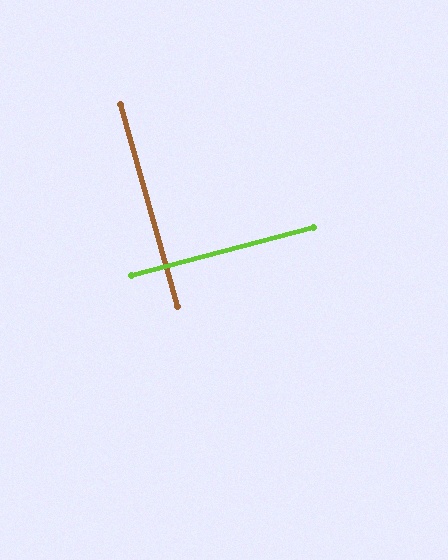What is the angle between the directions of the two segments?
Approximately 89 degrees.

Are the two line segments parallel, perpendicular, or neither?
Perpendicular — they meet at approximately 89°.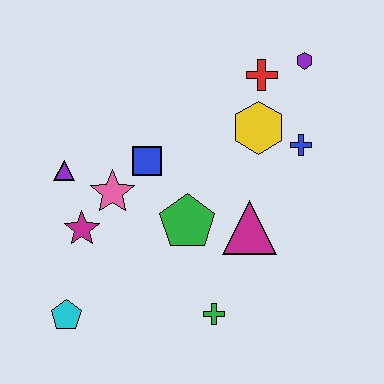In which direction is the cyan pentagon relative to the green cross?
The cyan pentagon is to the left of the green cross.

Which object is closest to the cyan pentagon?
The magenta star is closest to the cyan pentagon.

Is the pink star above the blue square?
No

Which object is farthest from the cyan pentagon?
The purple hexagon is farthest from the cyan pentagon.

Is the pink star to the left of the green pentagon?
Yes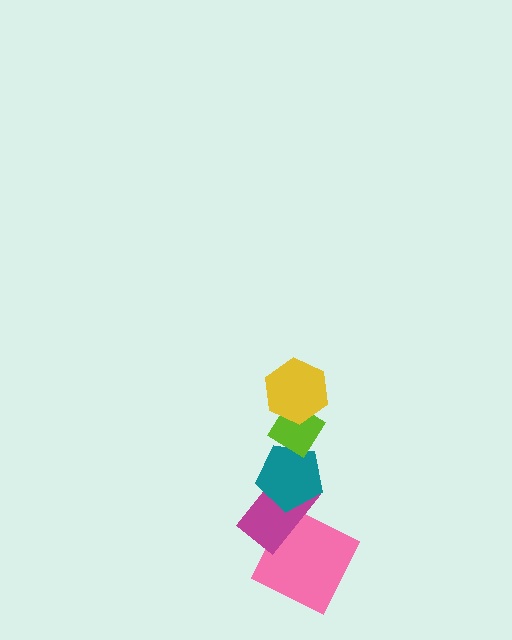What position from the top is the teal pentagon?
The teal pentagon is 3rd from the top.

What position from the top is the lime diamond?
The lime diamond is 2nd from the top.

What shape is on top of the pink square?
The magenta rectangle is on top of the pink square.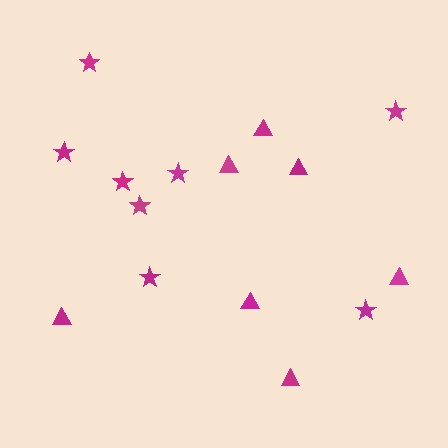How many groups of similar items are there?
There are 2 groups: one group of stars (8) and one group of triangles (7).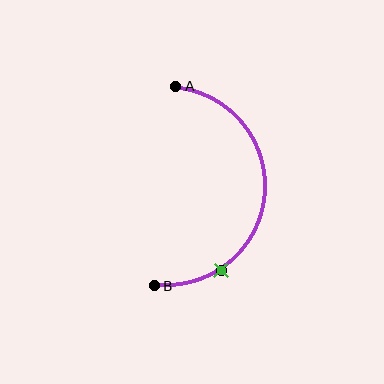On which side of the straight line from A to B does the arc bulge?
The arc bulges to the right of the straight line connecting A and B.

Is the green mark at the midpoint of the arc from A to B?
No. The green mark lies on the arc but is closer to endpoint B. The arc midpoint would be at the point on the curve equidistant along the arc from both A and B.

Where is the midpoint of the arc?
The arc midpoint is the point on the curve farthest from the straight line joining A and B. It sits to the right of that line.